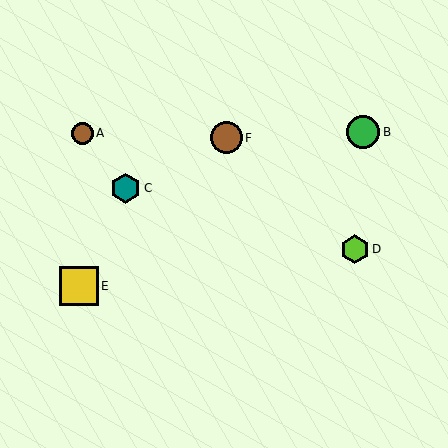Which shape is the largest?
The yellow square (labeled E) is the largest.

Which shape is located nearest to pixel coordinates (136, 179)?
The teal hexagon (labeled C) at (126, 188) is nearest to that location.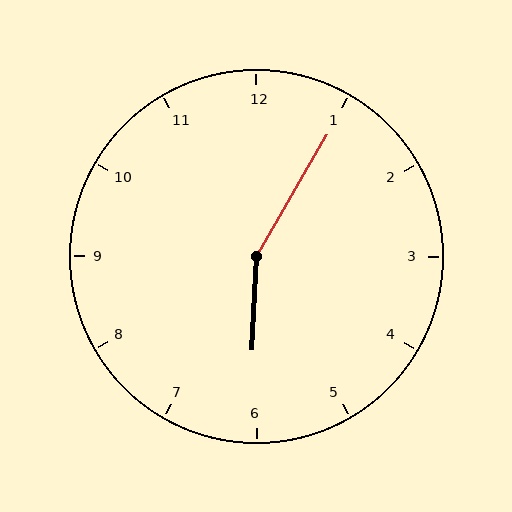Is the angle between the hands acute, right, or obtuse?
It is obtuse.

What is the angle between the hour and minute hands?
Approximately 152 degrees.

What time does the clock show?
6:05.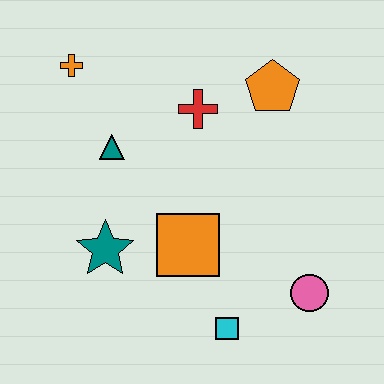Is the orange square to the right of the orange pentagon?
No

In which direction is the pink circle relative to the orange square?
The pink circle is to the right of the orange square.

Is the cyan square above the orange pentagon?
No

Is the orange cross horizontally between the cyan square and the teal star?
No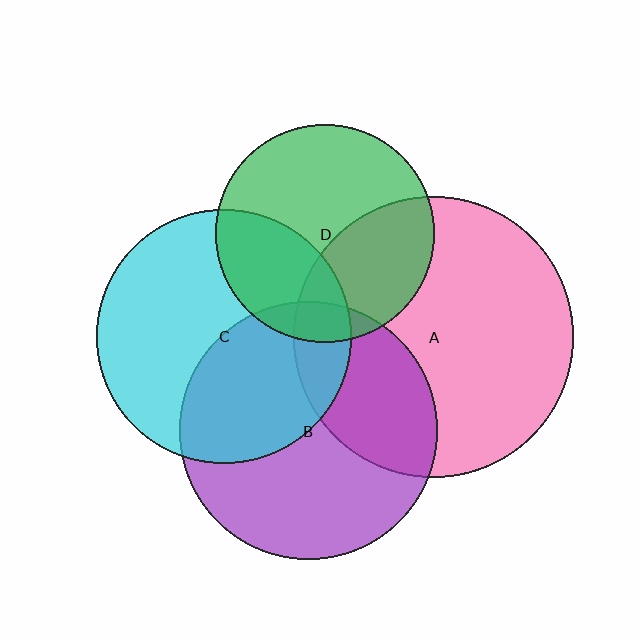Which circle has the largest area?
Circle A (pink).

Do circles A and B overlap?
Yes.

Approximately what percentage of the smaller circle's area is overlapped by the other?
Approximately 35%.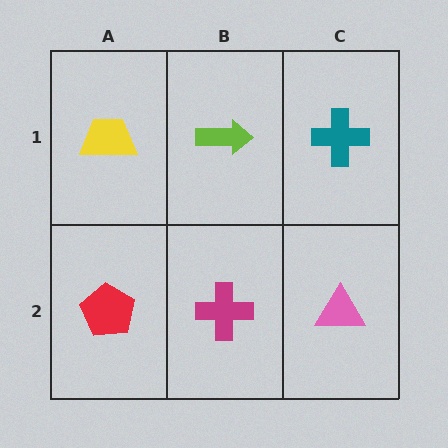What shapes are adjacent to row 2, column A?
A yellow trapezoid (row 1, column A), a magenta cross (row 2, column B).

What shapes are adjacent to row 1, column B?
A magenta cross (row 2, column B), a yellow trapezoid (row 1, column A), a teal cross (row 1, column C).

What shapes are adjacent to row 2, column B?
A lime arrow (row 1, column B), a red pentagon (row 2, column A), a pink triangle (row 2, column C).